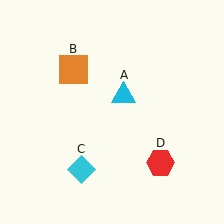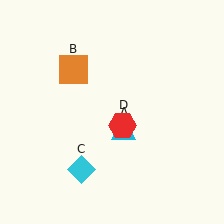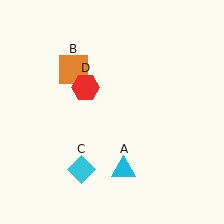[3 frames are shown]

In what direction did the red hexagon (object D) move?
The red hexagon (object D) moved up and to the left.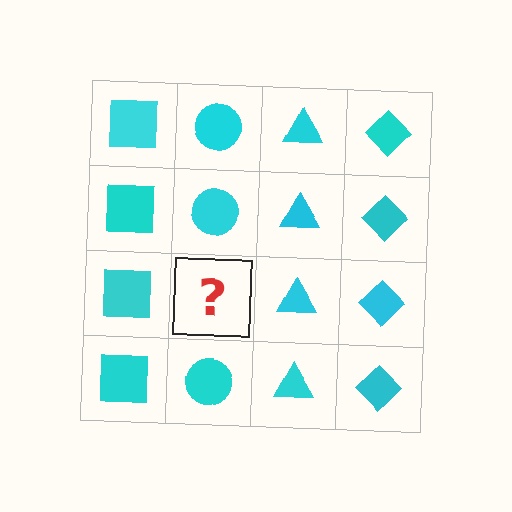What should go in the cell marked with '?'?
The missing cell should contain a cyan circle.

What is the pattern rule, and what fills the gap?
The rule is that each column has a consistent shape. The gap should be filled with a cyan circle.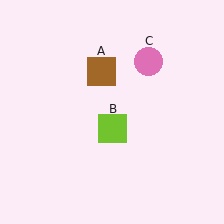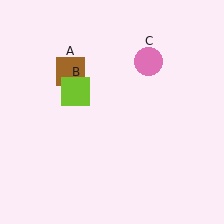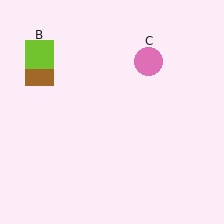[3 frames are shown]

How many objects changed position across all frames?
2 objects changed position: brown square (object A), lime square (object B).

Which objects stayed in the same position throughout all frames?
Pink circle (object C) remained stationary.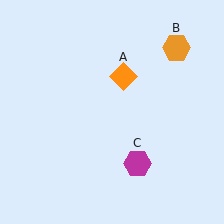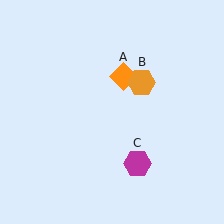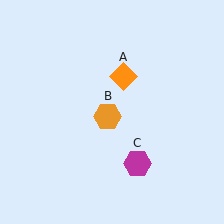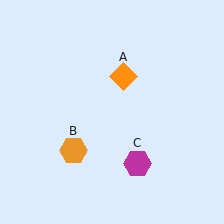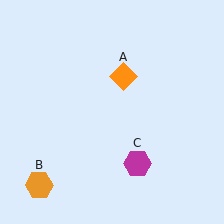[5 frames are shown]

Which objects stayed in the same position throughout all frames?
Orange diamond (object A) and magenta hexagon (object C) remained stationary.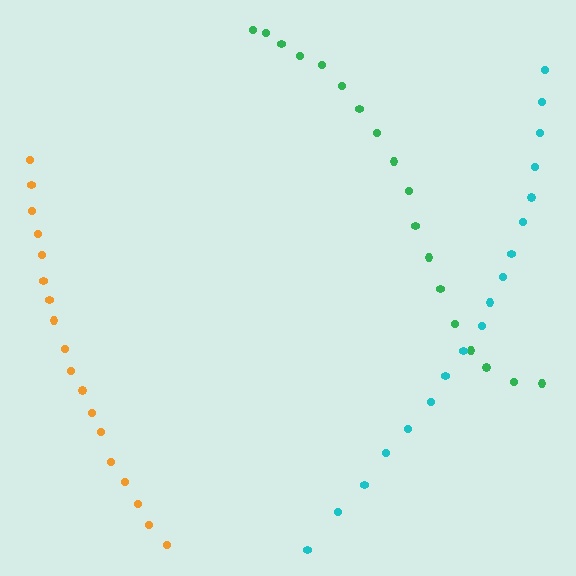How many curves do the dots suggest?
There are 3 distinct paths.